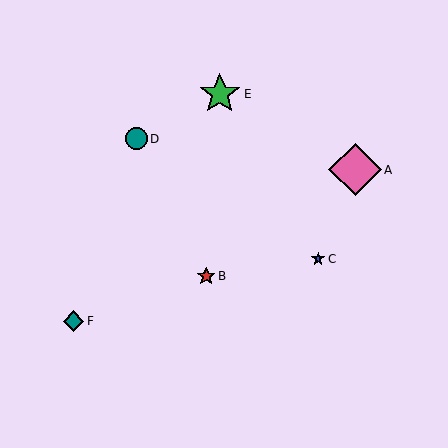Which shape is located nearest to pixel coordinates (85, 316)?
The teal diamond (labeled F) at (74, 321) is nearest to that location.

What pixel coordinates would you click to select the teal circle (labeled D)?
Click at (136, 139) to select the teal circle D.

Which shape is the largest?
The pink diamond (labeled A) is the largest.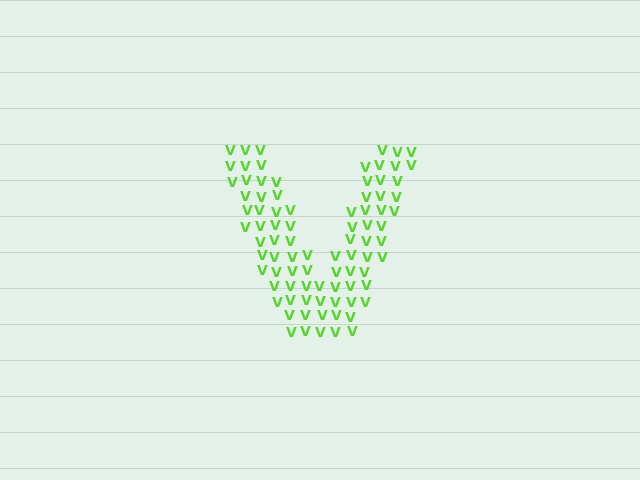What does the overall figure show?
The overall figure shows the letter V.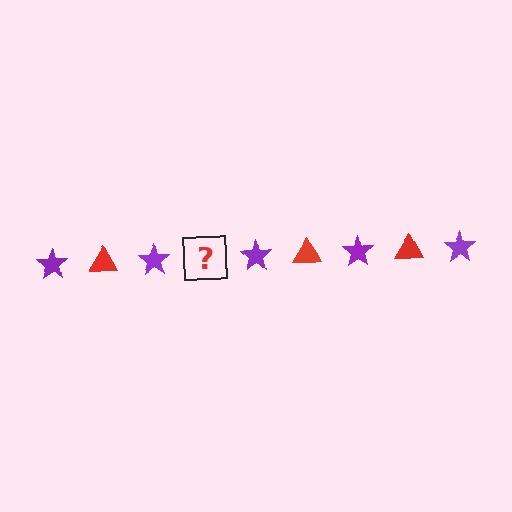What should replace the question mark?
The question mark should be replaced with a red triangle.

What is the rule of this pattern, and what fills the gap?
The rule is that the pattern alternates between purple star and red triangle. The gap should be filled with a red triangle.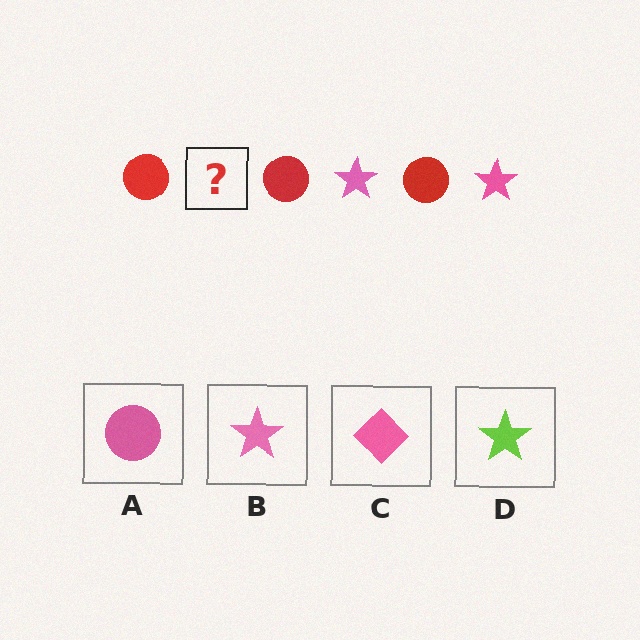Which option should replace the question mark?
Option B.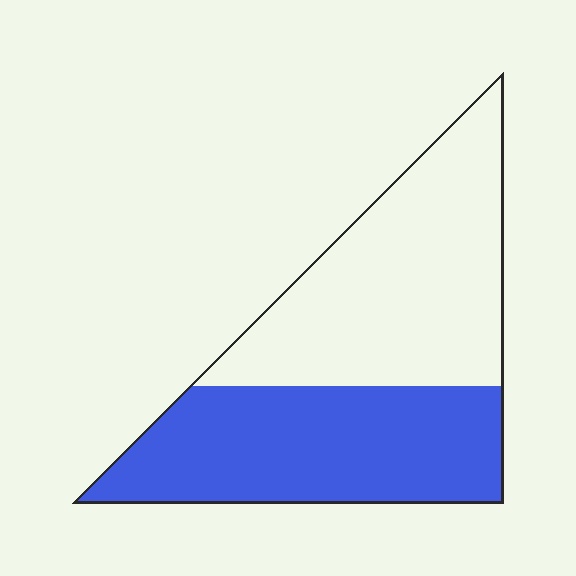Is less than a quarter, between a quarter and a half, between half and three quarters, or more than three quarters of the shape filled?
Between a quarter and a half.